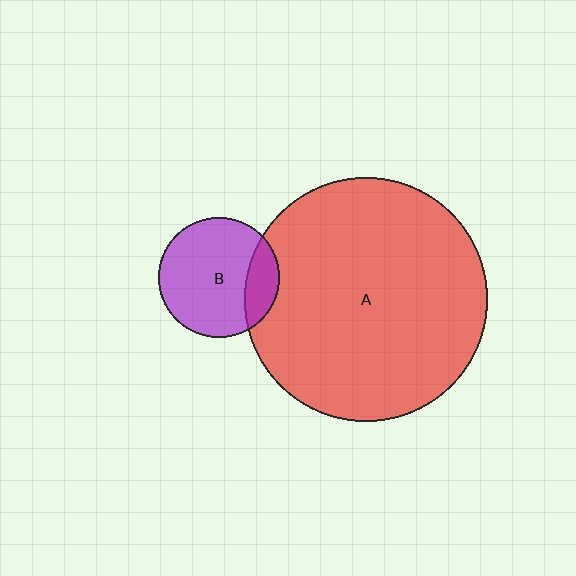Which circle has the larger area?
Circle A (red).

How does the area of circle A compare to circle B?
Approximately 4.1 times.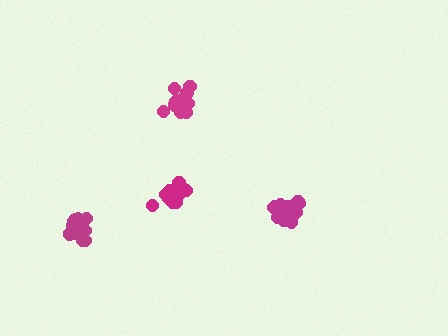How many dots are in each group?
Group 1: 14 dots, Group 2: 15 dots, Group 3: 15 dots, Group 4: 14 dots (58 total).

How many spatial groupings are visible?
There are 4 spatial groupings.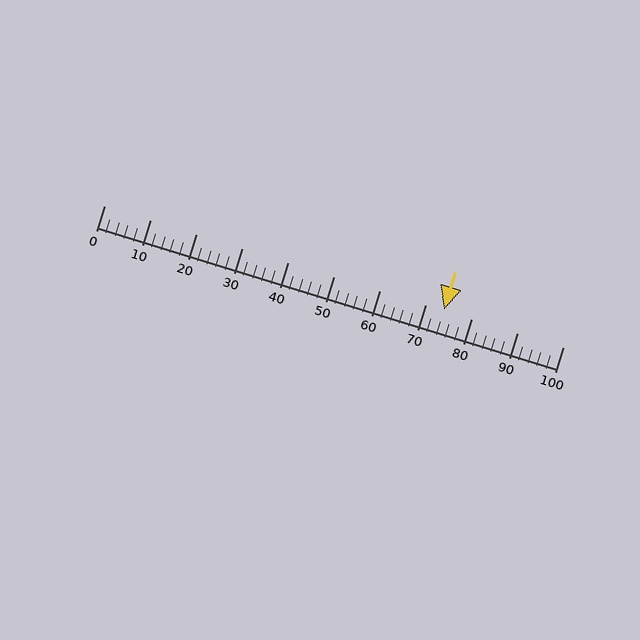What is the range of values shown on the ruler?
The ruler shows values from 0 to 100.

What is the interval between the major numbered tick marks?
The major tick marks are spaced 10 units apart.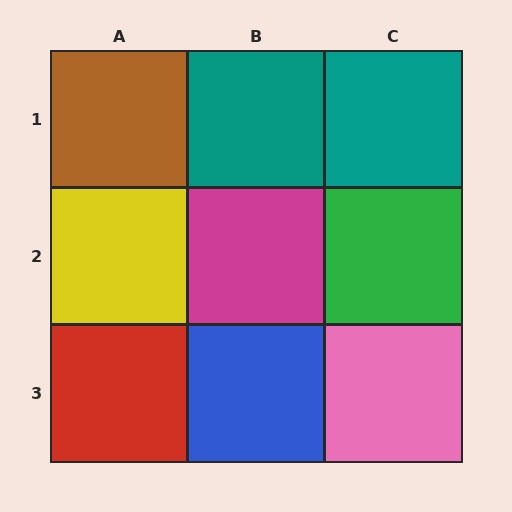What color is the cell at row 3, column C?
Pink.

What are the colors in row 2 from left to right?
Yellow, magenta, green.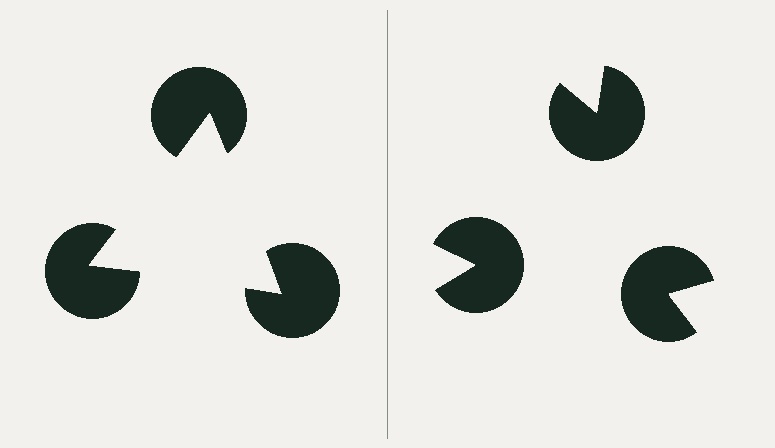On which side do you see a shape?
An illusory triangle appears on the left side. On the right side the wedge cuts are rotated, so no coherent shape forms.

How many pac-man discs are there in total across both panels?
6 — 3 on each side.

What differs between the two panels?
The pac-man discs are positioned identically on both sides; only the wedge orientations differ. On the left they align to a triangle; on the right they are misaligned.